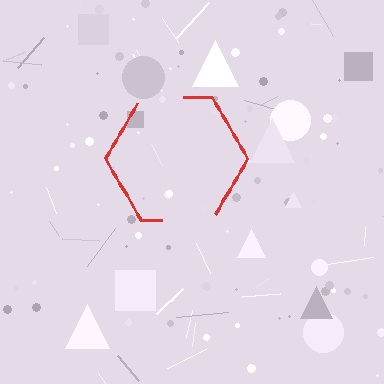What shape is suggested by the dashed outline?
The dashed outline suggests a hexagon.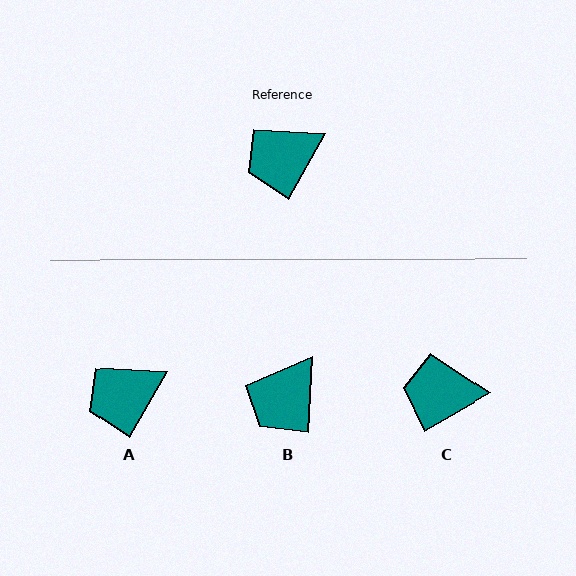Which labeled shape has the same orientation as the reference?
A.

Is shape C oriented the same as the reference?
No, it is off by about 31 degrees.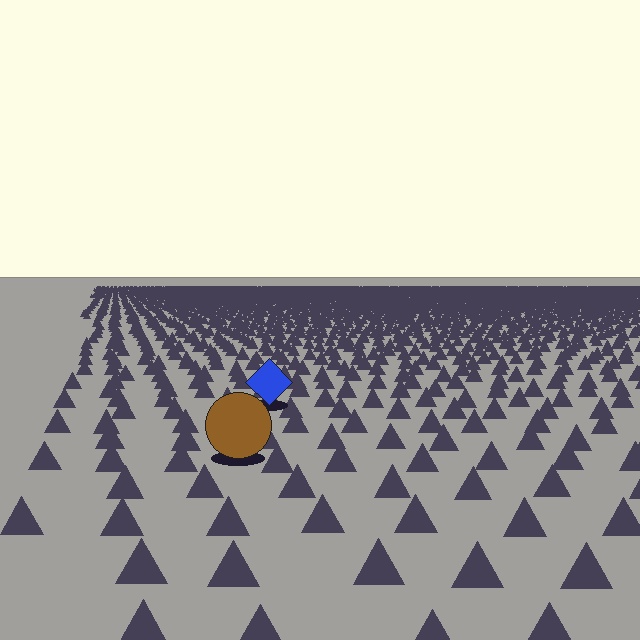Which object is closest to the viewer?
The brown circle is closest. The texture marks near it are larger and more spread out.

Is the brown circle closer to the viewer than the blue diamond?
Yes. The brown circle is closer — you can tell from the texture gradient: the ground texture is coarser near it.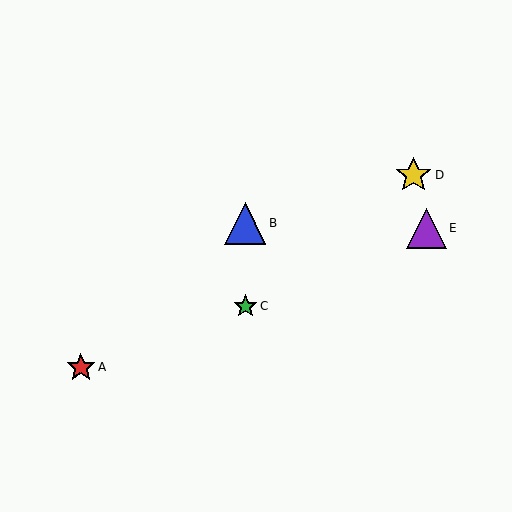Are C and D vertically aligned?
No, C is at x≈245 and D is at x≈414.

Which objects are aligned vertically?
Objects B, C are aligned vertically.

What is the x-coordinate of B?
Object B is at x≈245.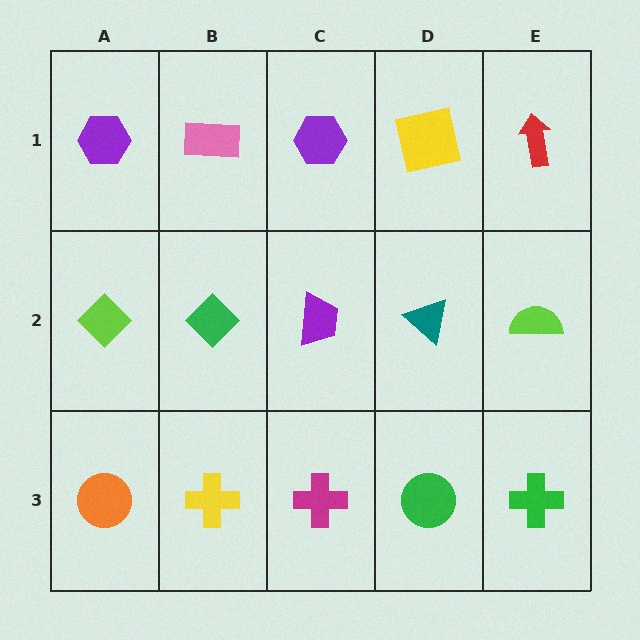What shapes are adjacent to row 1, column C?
A purple trapezoid (row 2, column C), a pink rectangle (row 1, column B), a yellow square (row 1, column D).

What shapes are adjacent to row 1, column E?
A lime semicircle (row 2, column E), a yellow square (row 1, column D).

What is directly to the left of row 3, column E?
A green circle.